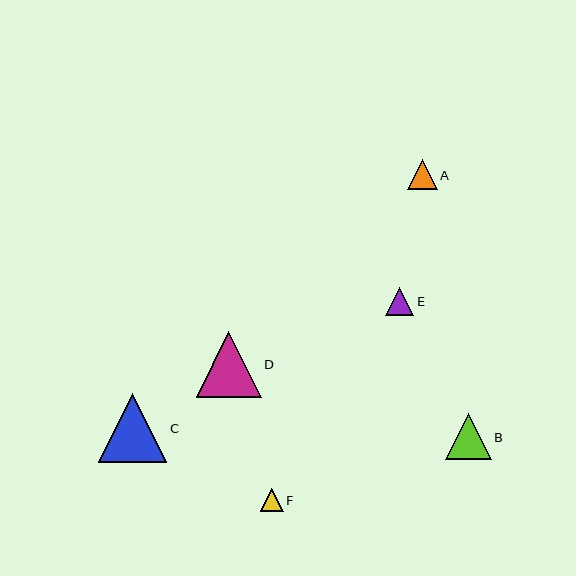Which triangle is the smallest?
Triangle F is the smallest with a size of approximately 23 pixels.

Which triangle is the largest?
Triangle C is the largest with a size of approximately 69 pixels.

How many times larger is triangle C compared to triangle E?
Triangle C is approximately 2.4 times the size of triangle E.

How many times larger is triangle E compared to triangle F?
Triangle E is approximately 1.2 times the size of triangle F.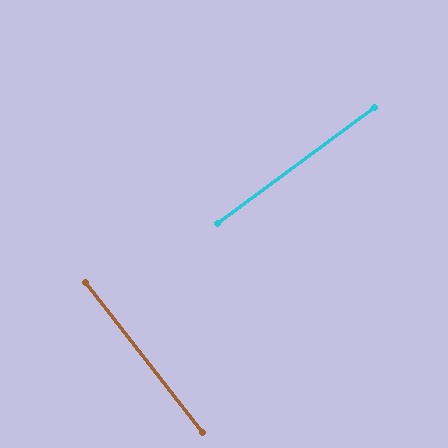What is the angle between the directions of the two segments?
Approximately 89 degrees.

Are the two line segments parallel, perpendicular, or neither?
Perpendicular — they meet at approximately 89°.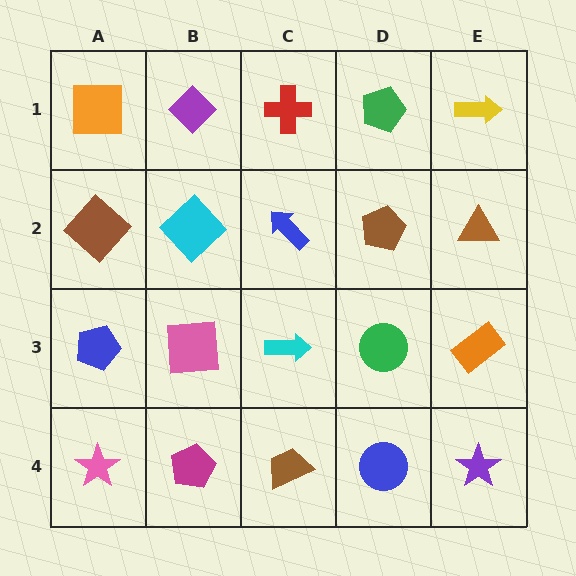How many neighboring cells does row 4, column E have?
2.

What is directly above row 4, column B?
A pink square.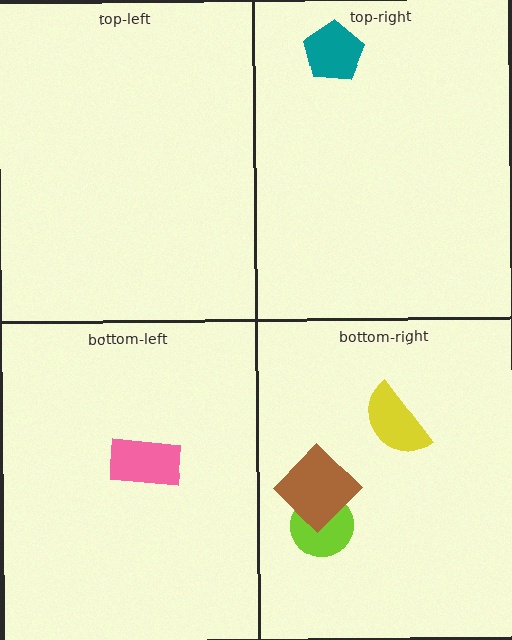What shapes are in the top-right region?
The teal pentagon.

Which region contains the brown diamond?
The bottom-right region.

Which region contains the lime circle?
The bottom-right region.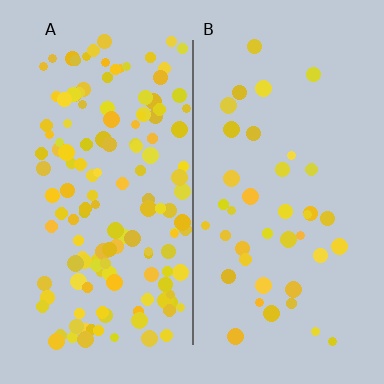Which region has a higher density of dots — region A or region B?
A (the left).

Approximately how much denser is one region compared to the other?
Approximately 3.5× — region A over region B.